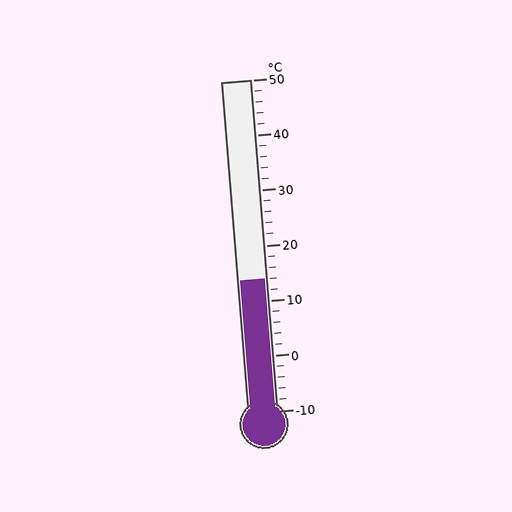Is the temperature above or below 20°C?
The temperature is below 20°C.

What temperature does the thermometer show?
The thermometer shows approximately 14°C.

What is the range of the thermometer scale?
The thermometer scale ranges from -10°C to 50°C.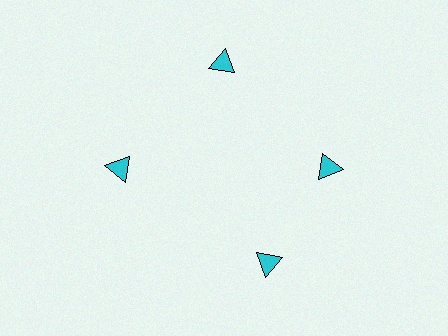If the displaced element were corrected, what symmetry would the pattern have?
It would have 4-fold rotational symmetry — the pattern would map onto itself every 90 degrees.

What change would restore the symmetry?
The symmetry would be restored by rotating it back into even spacing with its neighbors so that all 4 triangles sit at equal angles and equal distance from the center.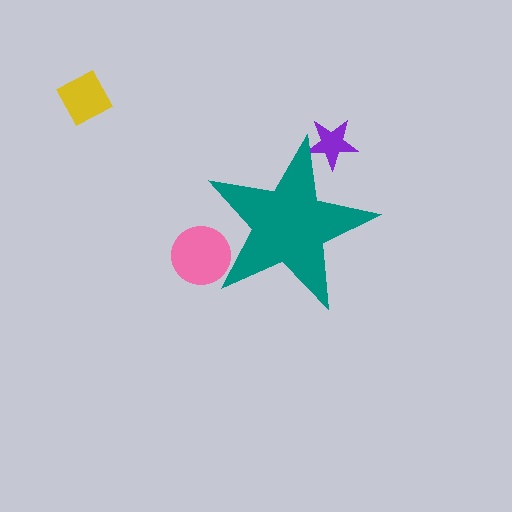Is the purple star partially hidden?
Yes, the purple star is partially hidden behind the teal star.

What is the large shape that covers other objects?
A teal star.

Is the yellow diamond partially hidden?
No, the yellow diamond is fully visible.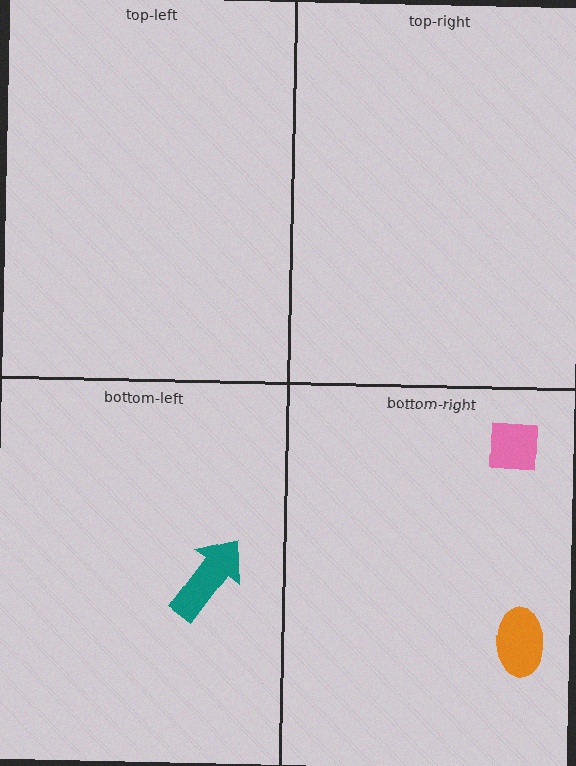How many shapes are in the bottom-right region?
2.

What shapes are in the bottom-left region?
The teal arrow.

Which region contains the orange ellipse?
The bottom-right region.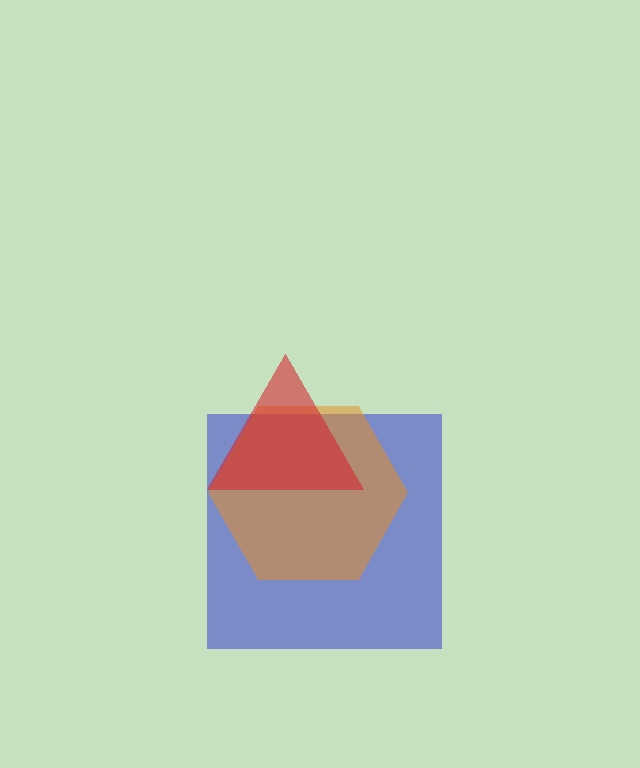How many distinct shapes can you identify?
There are 3 distinct shapes: a blue square, an orange hexagon, a red triangle.